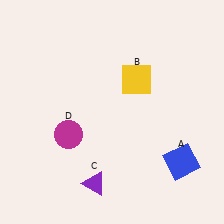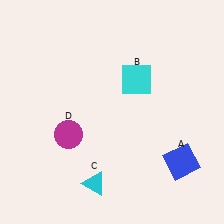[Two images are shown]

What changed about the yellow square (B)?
In Image 1, B is yellow. In Image 2, it changed to cyan.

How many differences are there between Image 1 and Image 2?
There are 2 differences between the two images.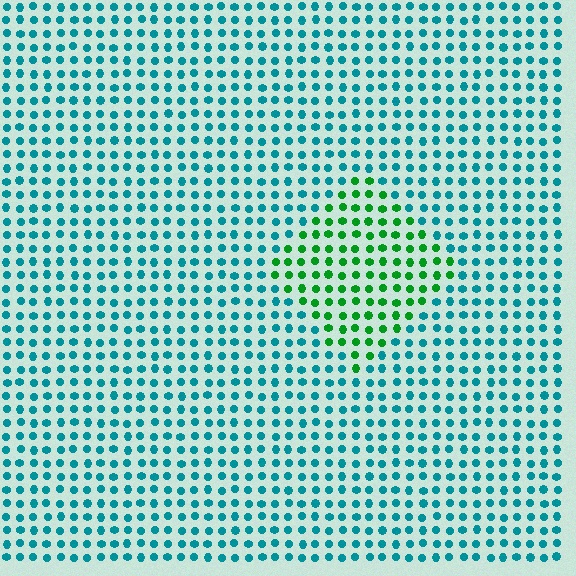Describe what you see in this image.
The image is filled with small teal elements in a uniform arrangement. A diamond-shaped region is visible where the elements are tinted to a slightly different hue, forming a subtle color boundary.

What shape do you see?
I see a diamond.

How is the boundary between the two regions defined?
The boundary is defined purely by a slight shift in hue (about 53 degrees). Spacing, size, and orientation are identical on both sides.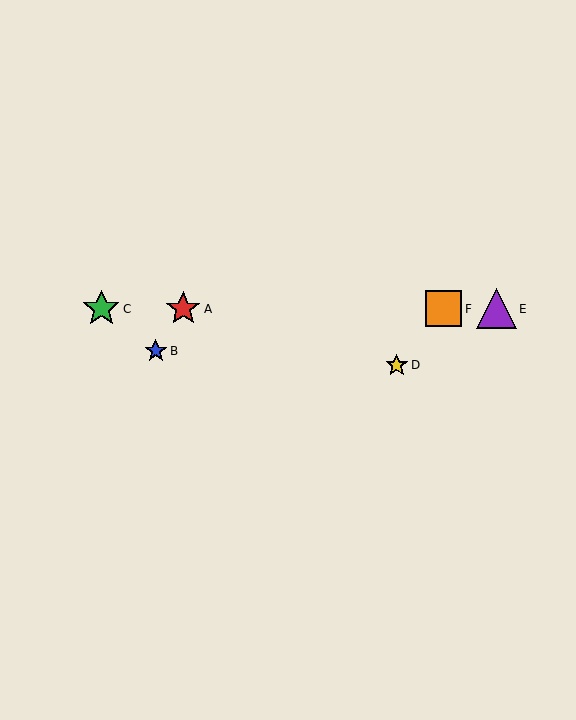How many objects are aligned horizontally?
4 objects (A, C, E, F) are aligned horizontally.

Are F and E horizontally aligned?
Yes, both are at y≈309.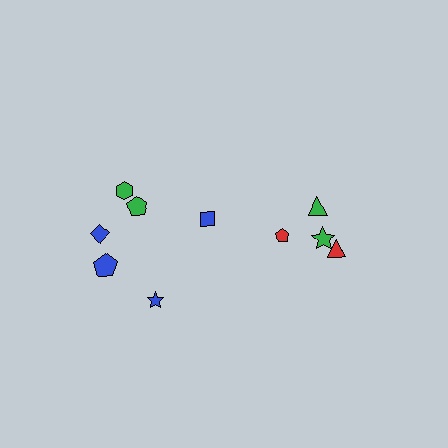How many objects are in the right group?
There are 4 objects.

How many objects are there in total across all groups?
There are 10 objects.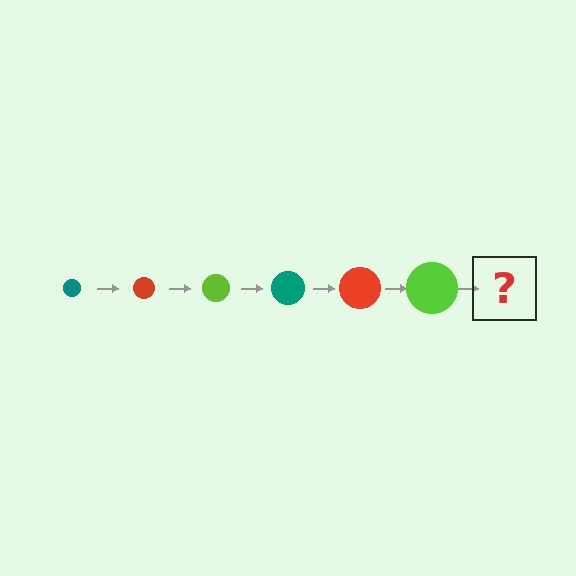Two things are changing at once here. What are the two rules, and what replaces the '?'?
The two rules are that the circle grows larger each step and the color cycles through teal, red, and lime. The '?' should be a teal circle, larger than the previous one.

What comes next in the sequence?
The next element should be a teal circle, larger than the previous one.